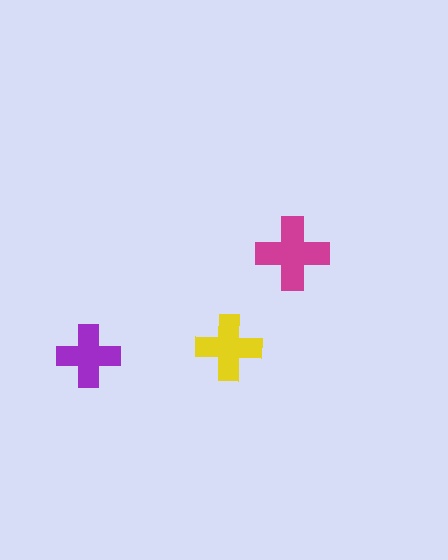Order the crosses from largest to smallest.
the magenta one, the yellow one, the purple one.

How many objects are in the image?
There are 3 objects in the image.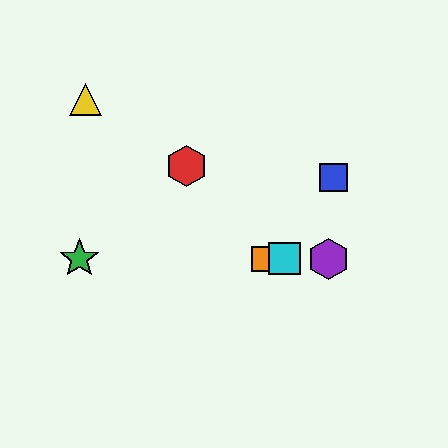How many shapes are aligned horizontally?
4 shapes (the green star, the purple hexagon, the orange square, the cyan square) are aligned horizontally.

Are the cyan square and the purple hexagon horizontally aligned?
Yes, both are at y≈259.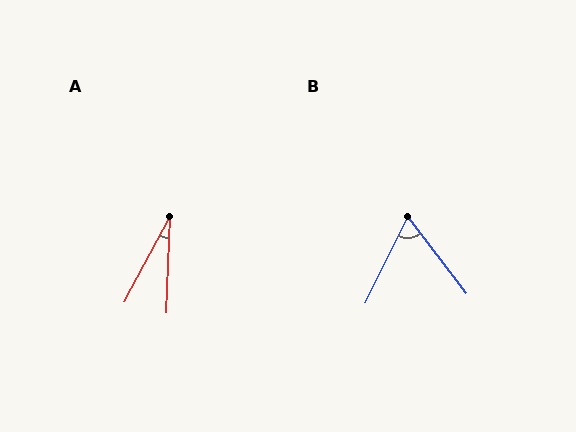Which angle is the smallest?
A, at approximately 26 degrees.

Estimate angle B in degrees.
Approximately 63 degrees.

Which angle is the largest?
B, at approximately 63 degrees.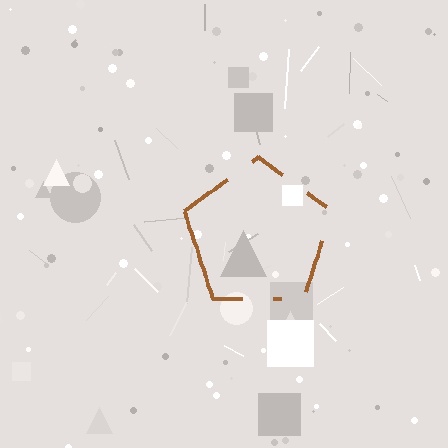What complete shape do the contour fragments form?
The contour fragments form a pentagon.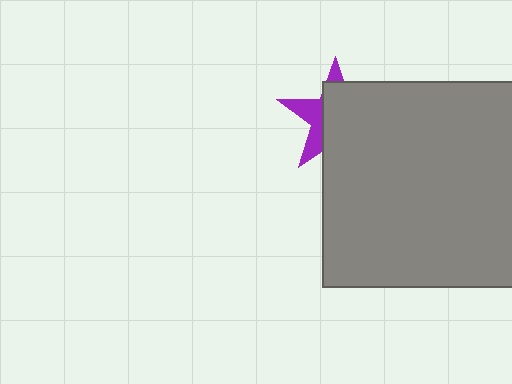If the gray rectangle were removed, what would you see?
You would see the complete purple star.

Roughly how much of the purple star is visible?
A small part of it is visible (roughly 34%).